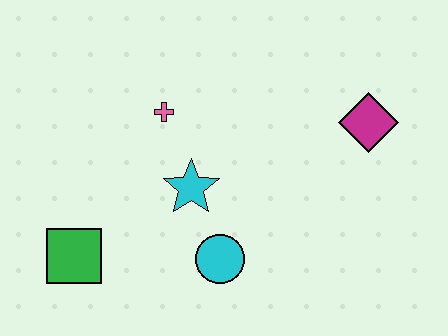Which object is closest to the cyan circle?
The cyan star is closest to the cyan circle.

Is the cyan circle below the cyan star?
Yes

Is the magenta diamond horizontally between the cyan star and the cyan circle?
No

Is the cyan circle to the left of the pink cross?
No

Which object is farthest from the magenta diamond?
The green square is farthest from the magenta diamond.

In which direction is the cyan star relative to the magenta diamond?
The cyan star is to the left of the magenta diamond.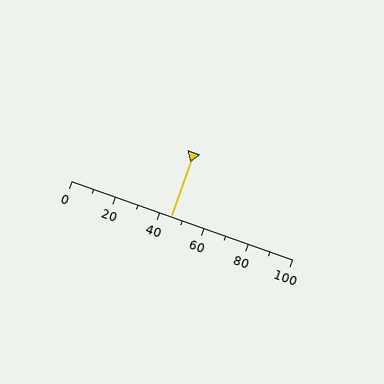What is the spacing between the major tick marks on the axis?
The major ticks are spaced 20 apart.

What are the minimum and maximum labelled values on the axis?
The axis runs from 0 to 100.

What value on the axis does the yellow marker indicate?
The marker indicates approximately 45.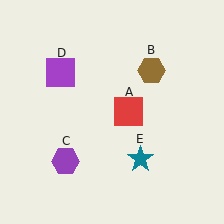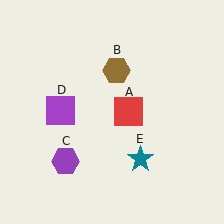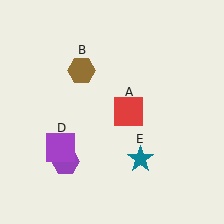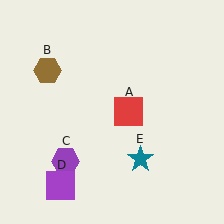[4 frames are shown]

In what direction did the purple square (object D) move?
The purple square (object D) moved down.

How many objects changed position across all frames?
2 objects changed position: brown hexagon (object B), purple square (object D).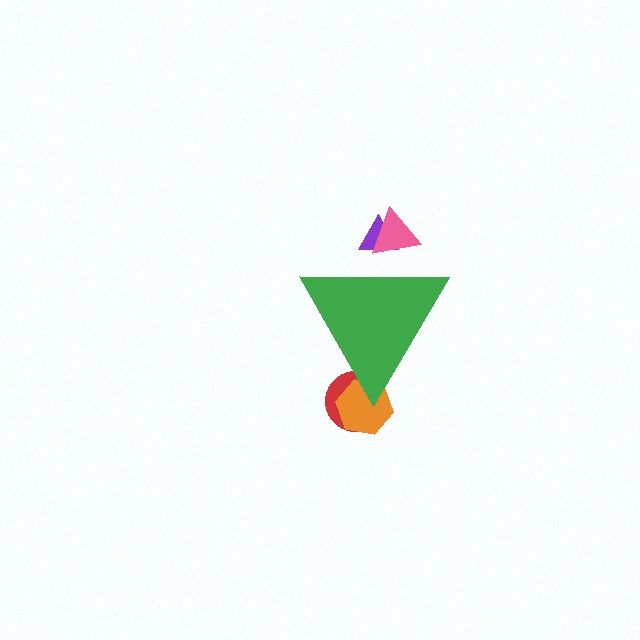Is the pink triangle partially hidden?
Yes, the pink triangle is partially hidden behind the green triangle.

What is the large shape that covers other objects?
A green triangle.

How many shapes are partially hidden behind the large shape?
4 shapes are partially hidden.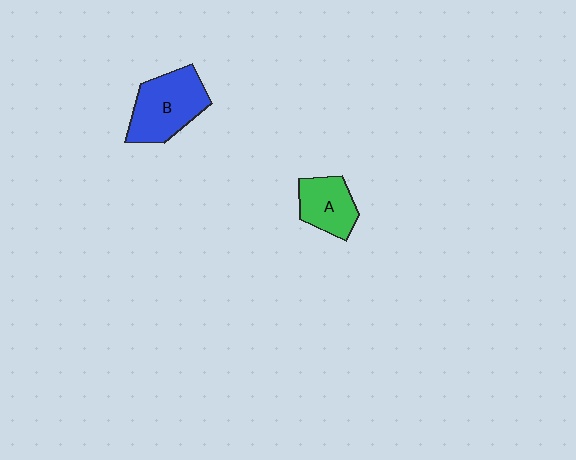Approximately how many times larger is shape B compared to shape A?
Approximately 1.5 times.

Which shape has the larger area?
Shape B (blue).